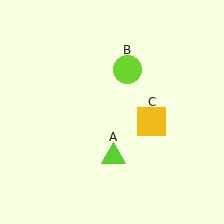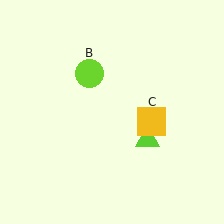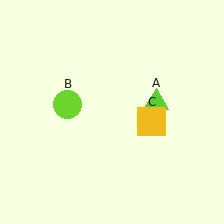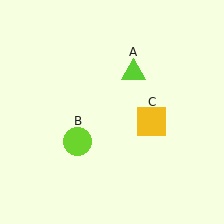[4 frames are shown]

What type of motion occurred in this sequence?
The lime triangle (object A), lime circle (object B) rotated counterclockwise around the center of the scene.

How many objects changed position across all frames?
2 objects changed position: lime triangle (object A), lime circle (object B).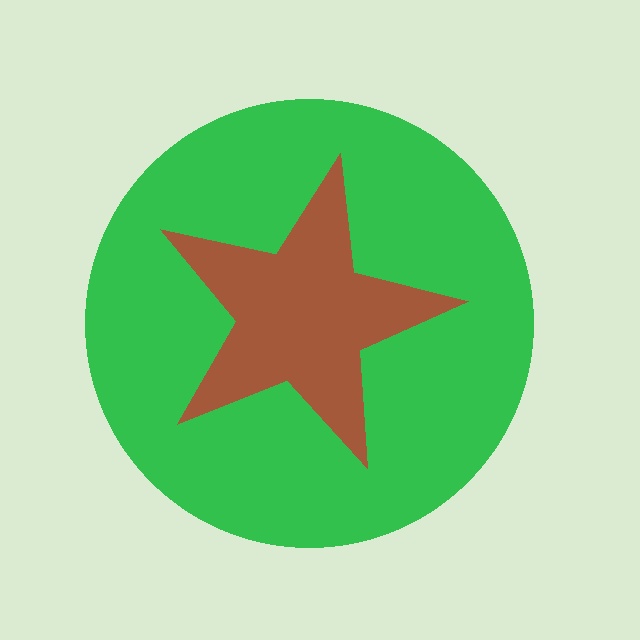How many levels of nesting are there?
2.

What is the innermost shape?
The brown star.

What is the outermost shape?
The green circle.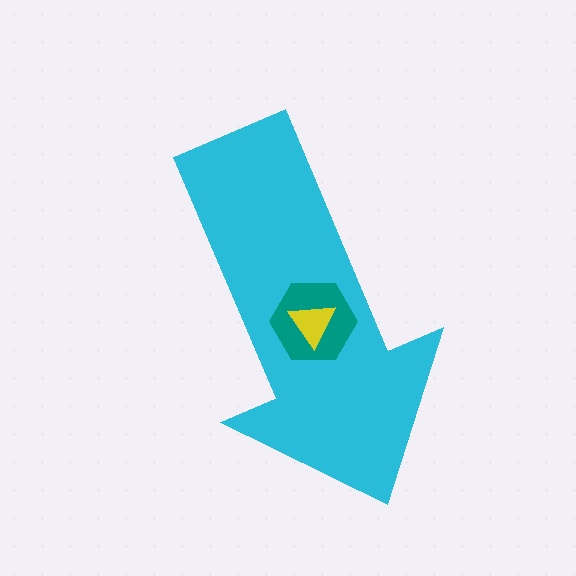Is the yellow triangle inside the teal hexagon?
Yes.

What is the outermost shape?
The cyan arrow.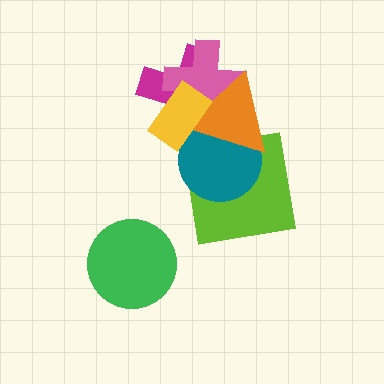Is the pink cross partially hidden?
Yes, it is partially covered by another shape.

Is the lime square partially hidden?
Yes, it is partially covered by another shape.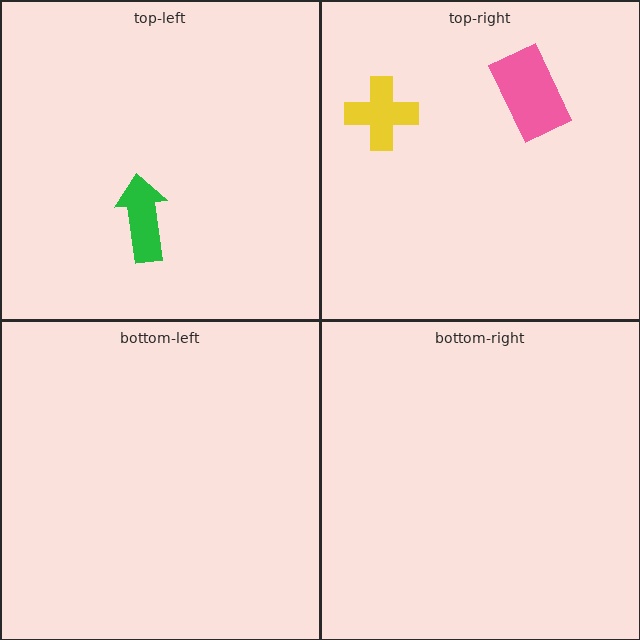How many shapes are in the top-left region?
1.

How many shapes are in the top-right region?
2.